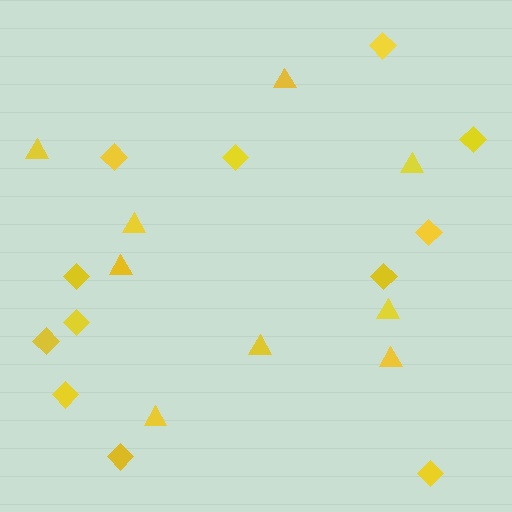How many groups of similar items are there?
There are 2 groups: one group of diamonds (12) and one group of triangles (9).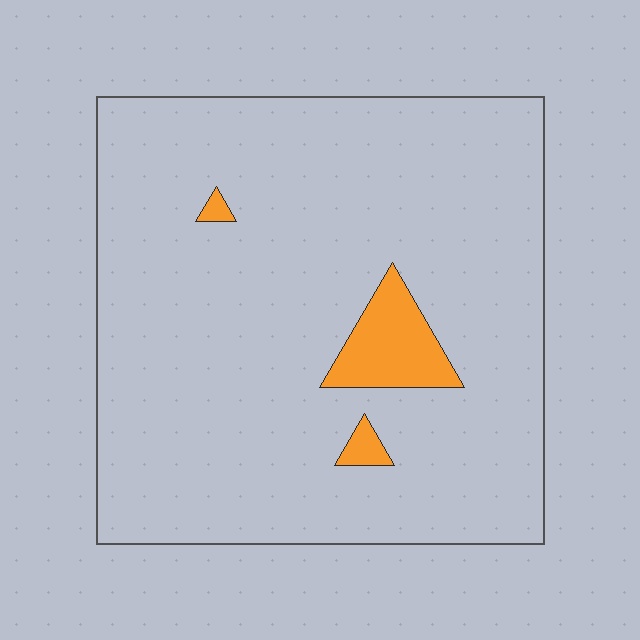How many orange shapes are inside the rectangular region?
3.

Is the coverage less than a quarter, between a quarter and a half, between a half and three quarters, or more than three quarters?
Less than a quarter.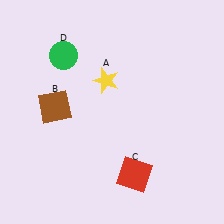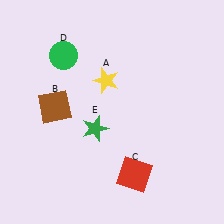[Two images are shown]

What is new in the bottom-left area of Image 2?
A green star (E) was added in the bottom-left area of Image 2.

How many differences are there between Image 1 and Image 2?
There is 1 difference between the two images.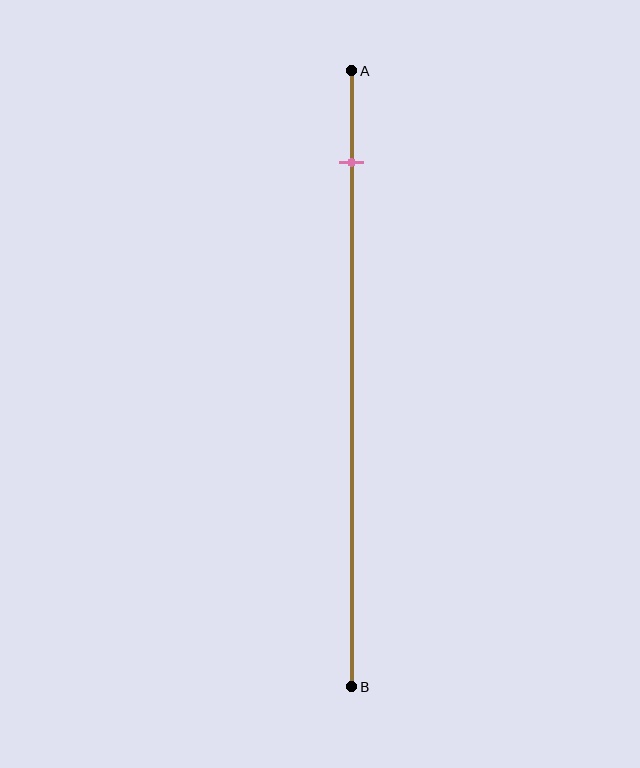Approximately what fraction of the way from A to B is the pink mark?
The pink mark is approximately 15% of the way from A to B.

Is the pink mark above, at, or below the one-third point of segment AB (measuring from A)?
The pink mark is above the one-third point of segment AB.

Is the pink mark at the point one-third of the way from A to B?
No, the mark is at about 15% from A, not at the 33% one-third point.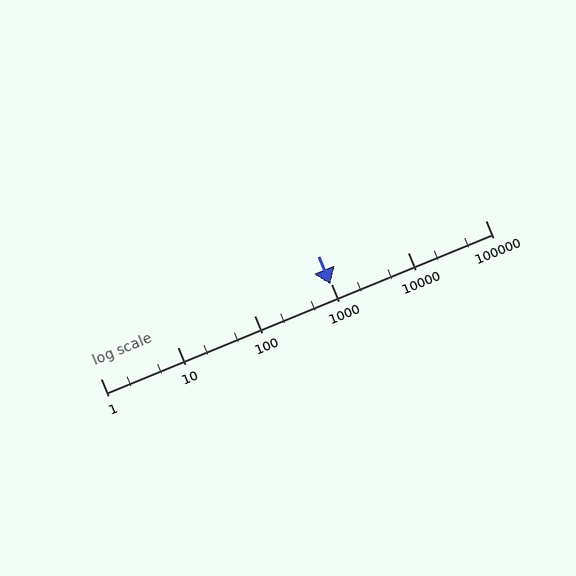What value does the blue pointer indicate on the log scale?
The pointer indicates approximately 970.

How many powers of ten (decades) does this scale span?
The scale spans 5 decades, from 1 to 100000.